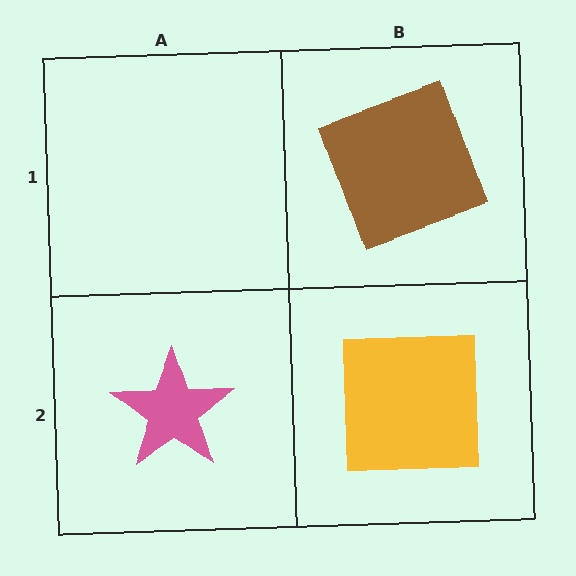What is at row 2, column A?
A pink star.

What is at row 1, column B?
A brown square.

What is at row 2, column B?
A yellow square.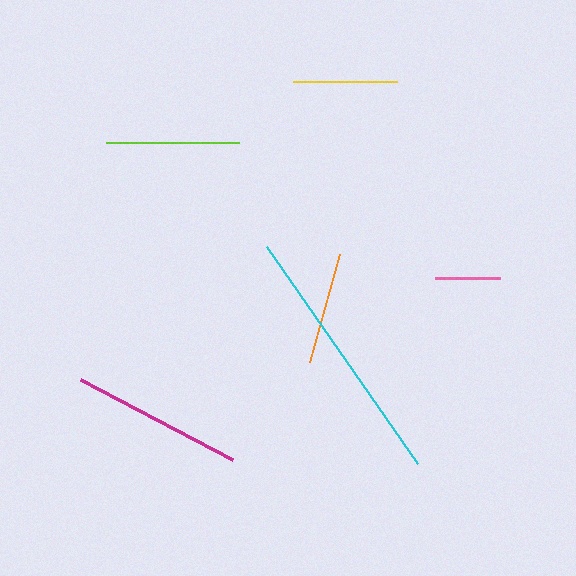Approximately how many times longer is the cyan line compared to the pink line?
The cyan line is approximately 4.1 times the length of the pink line.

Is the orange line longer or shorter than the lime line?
The lime line is longer than the orange line.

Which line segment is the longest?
The cyan line is the longest at approximately 265 pixels.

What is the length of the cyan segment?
The cyan segment is approximately 265 pixels long.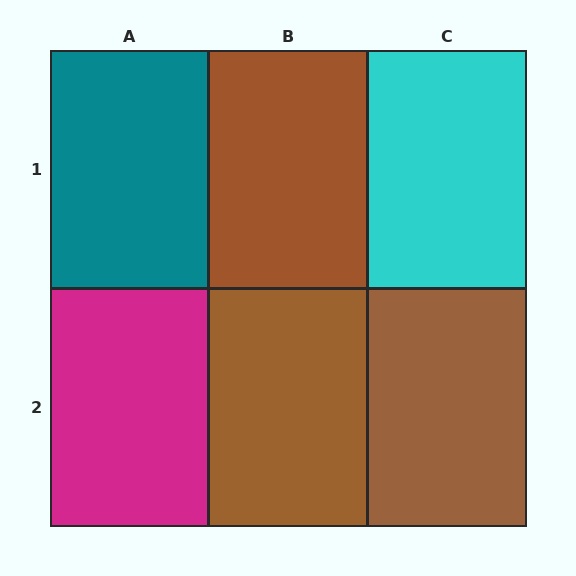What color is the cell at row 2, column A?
Magenta.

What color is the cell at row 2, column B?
Brown.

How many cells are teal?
1 cell is teal.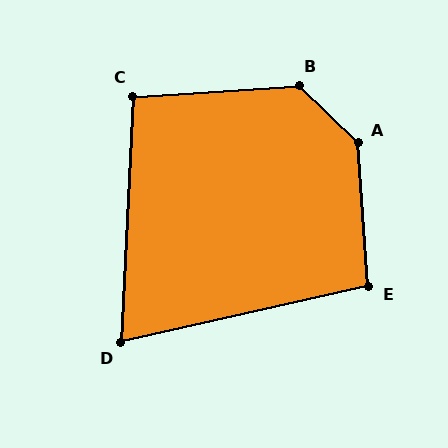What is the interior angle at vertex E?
Approximately 99 degrees (obtuse).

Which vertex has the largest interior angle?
A, at approximately 138 degrees.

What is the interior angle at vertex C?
Approximately 96 degrees (obtuse).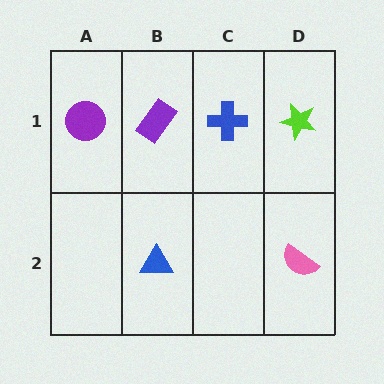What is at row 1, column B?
A purple rectangle.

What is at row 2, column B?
A blue triangle.